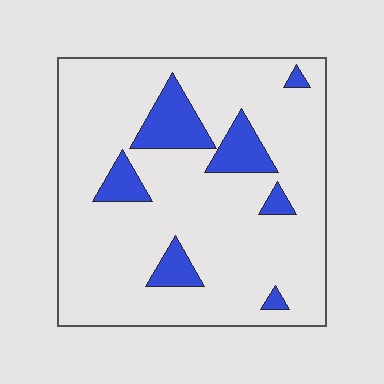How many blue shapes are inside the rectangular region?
7.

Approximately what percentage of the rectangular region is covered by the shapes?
Approximately 15%.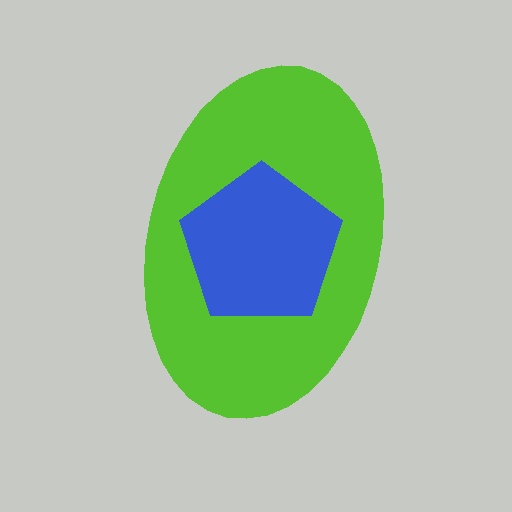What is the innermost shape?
The blue pentagon.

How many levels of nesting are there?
2.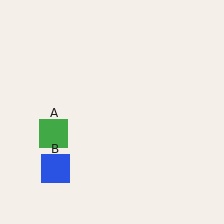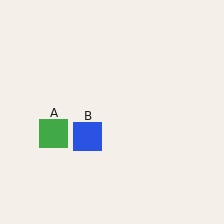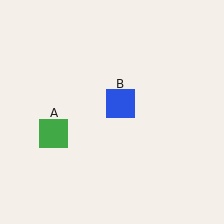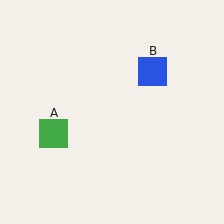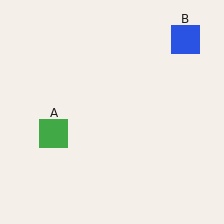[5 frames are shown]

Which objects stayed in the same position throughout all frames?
Green square (object A) remained stationary.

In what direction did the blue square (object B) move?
The blue square (object B) moved up and to the right.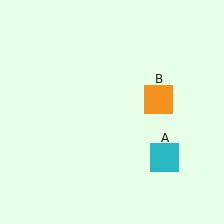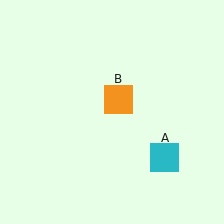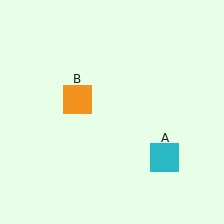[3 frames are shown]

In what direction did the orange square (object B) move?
The orange square (object B) moved left.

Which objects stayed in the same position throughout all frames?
Cyan square (object A) remained stationary.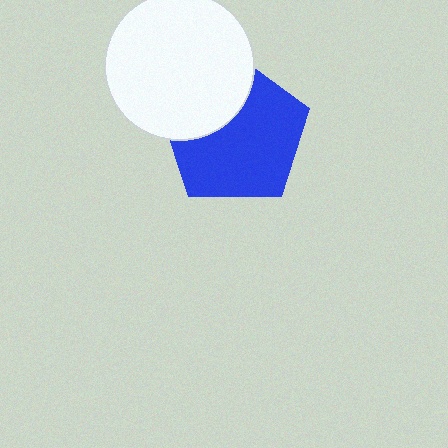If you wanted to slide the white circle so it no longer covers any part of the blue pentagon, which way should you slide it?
Slide it toward the upper-left — that is the most direct way to separate the two shapes.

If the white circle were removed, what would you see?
You would see the complete blue pentagon.